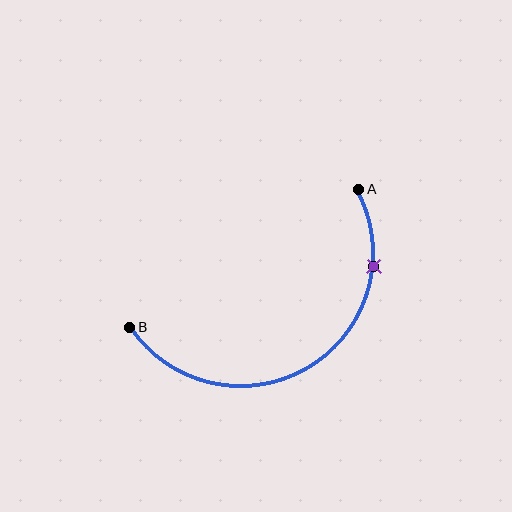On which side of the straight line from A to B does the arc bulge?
The arc bulges below the straight line connecting A and B.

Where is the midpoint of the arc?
The arc midpoint is the point on the curve farthest from the straight line joining A and B. It sits below that line.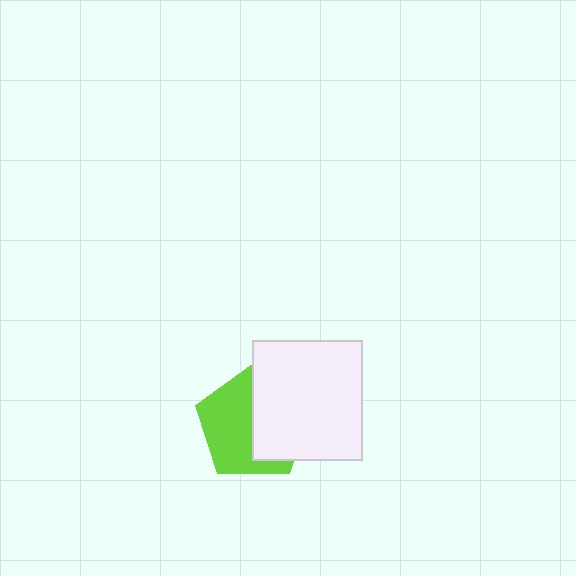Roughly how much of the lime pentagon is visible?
About half of it is visible (roughly 53%).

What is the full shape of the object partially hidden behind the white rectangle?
The partially hidden object is a lime pentagon.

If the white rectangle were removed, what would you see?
You would see the complete lime pentagon.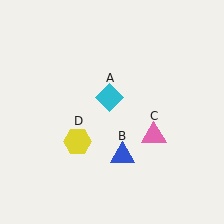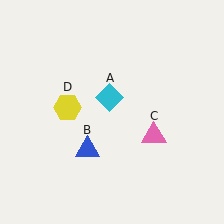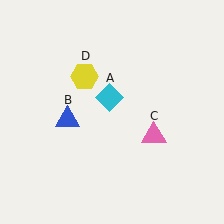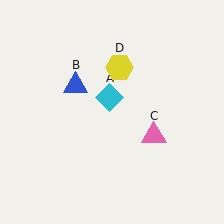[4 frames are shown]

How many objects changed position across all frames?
2 objects changed position: blue triangle (object B), yellow hexagon (object D).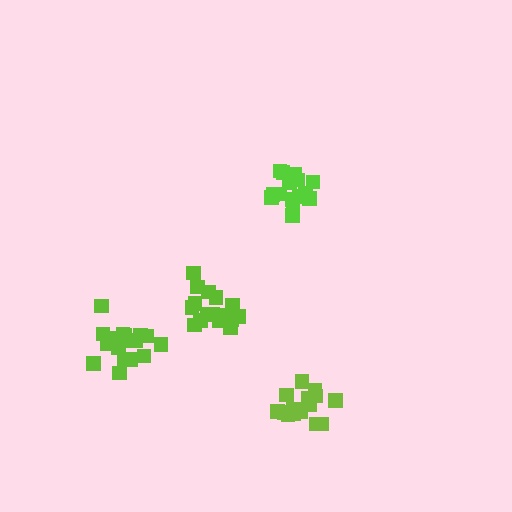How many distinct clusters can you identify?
There are 4 distinct clusters.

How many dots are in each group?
Group 1: 16 dots, Group 2: 17 dots, Group 3: 16 dots, Group 4: 16 dots (65 total).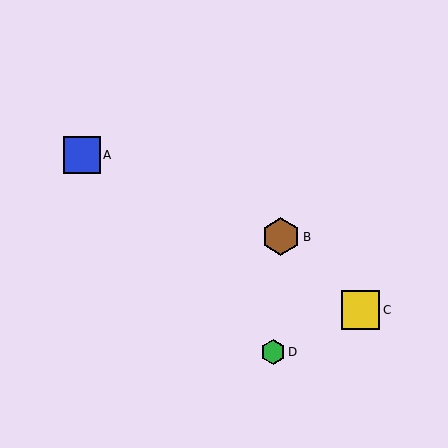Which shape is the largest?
The yellow square (labeled C) is the largest.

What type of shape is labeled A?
Shape A is a blue square.